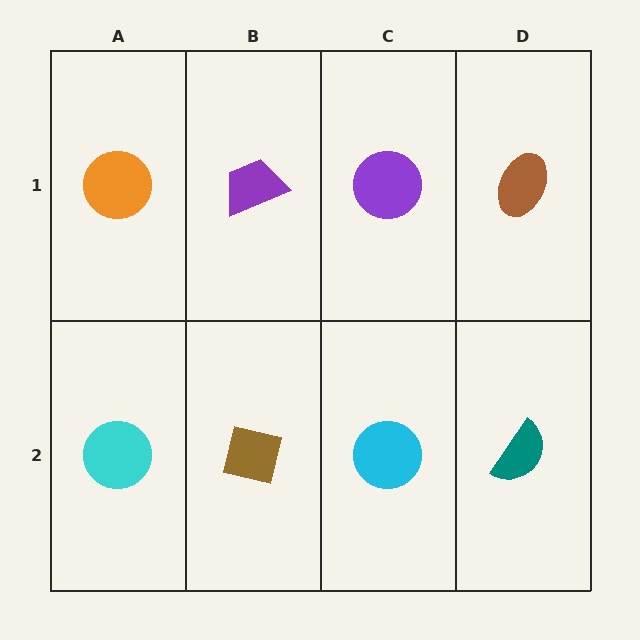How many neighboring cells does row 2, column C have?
3.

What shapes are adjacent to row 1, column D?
A teal semicircle (row 2, column D), a purple circle (row 1, column C).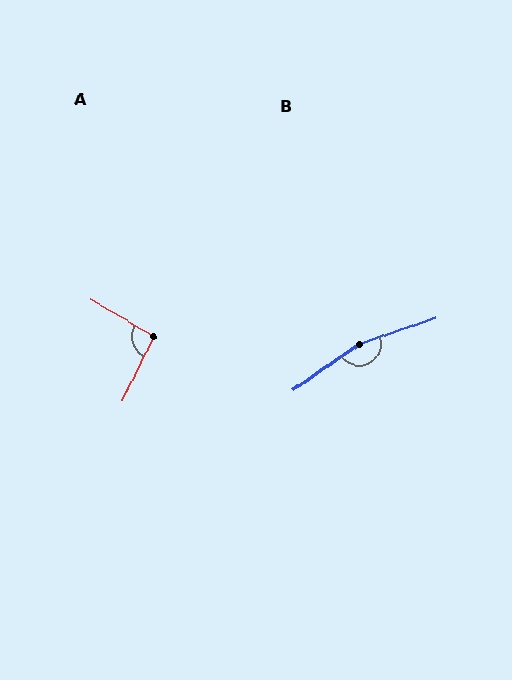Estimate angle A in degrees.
Approximately 94 degrees.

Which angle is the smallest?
A, at approximately 94 degrees.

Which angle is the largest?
B, at approximately 163 degrees.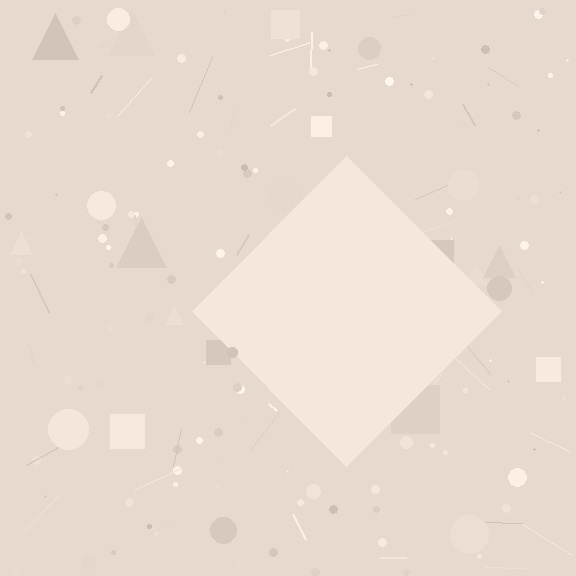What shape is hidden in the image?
A diamond is hidden in the image.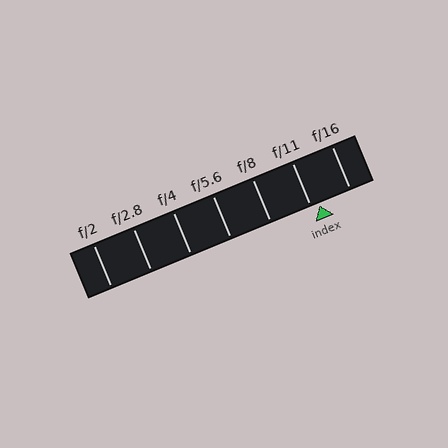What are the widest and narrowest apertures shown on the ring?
The widest aperture shown is f/2 and the narrowest is f/16.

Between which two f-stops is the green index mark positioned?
The index mark is between f/11 and f/16.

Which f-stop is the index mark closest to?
The index mark is closest to f/11.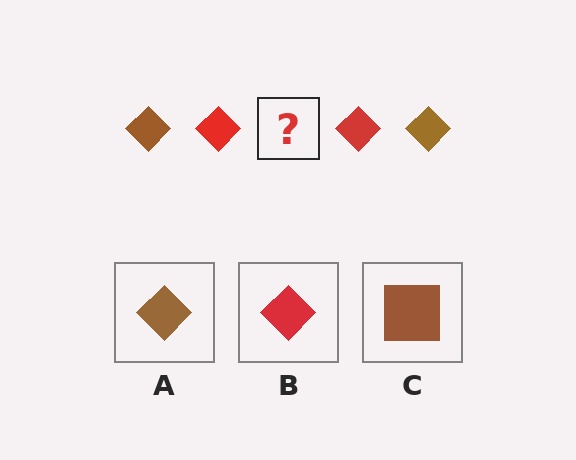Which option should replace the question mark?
Option A.